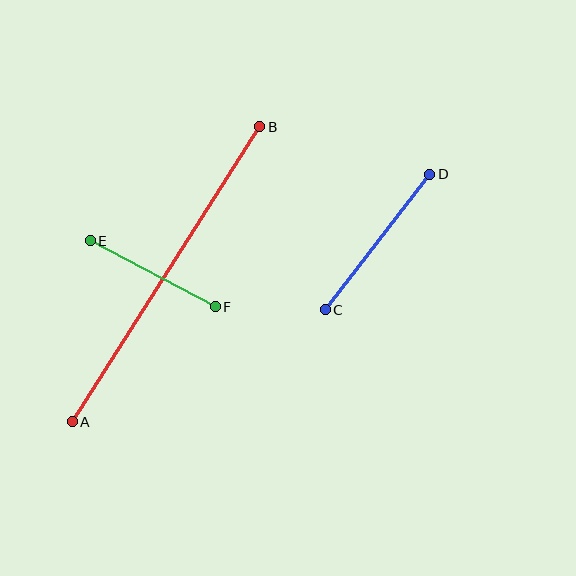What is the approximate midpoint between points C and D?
The midpoint is at approximately (378, 242) pixels.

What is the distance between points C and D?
The distance is approximately 171 pixels.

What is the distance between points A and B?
The distance is approximately 349 pixels.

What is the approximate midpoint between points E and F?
The midpoint is at approximately (153, 274) pixels.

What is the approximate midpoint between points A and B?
The midpoint is at approximately (166, 274) pixels.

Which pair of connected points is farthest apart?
Points A and B are farthest apart.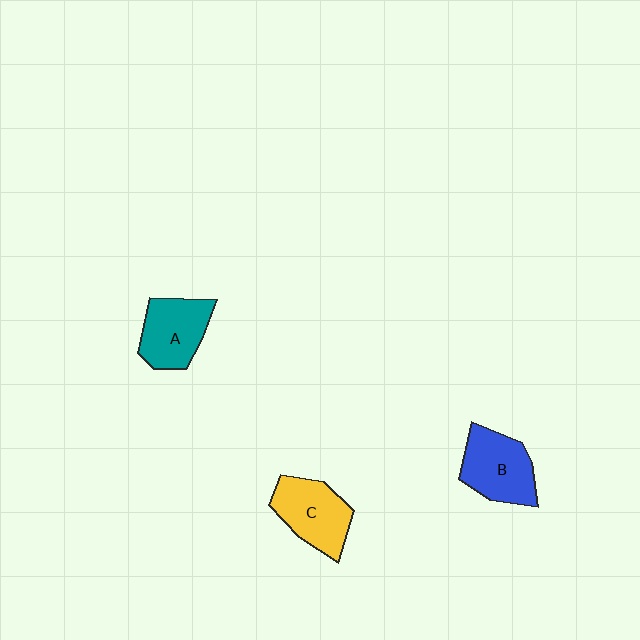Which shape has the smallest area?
Shape A (teal).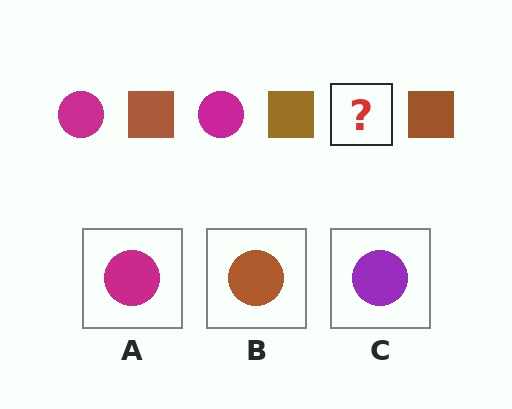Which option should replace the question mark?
Option A.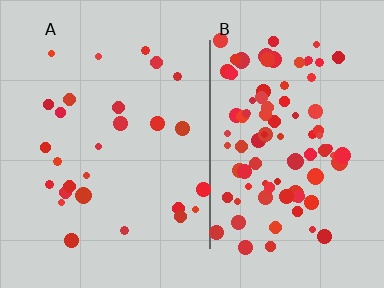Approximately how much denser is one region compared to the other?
Approximately 3.4× — region B over region A.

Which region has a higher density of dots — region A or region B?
B (the right).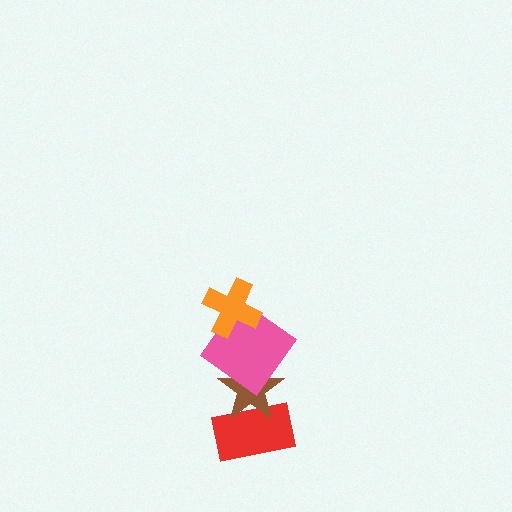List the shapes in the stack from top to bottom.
From top to bottom: the orange cross, the pink diamond, the brown star, the red rectangle.